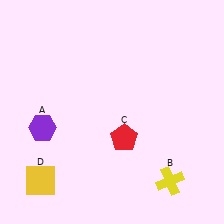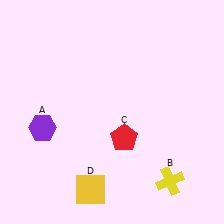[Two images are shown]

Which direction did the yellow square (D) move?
The yellow square (D) moved right.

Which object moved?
The yellow square (D) moved right.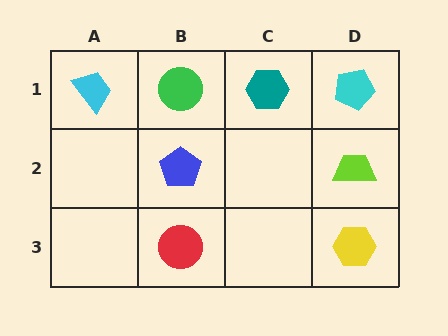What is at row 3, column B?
A red circle.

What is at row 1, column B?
A green circle.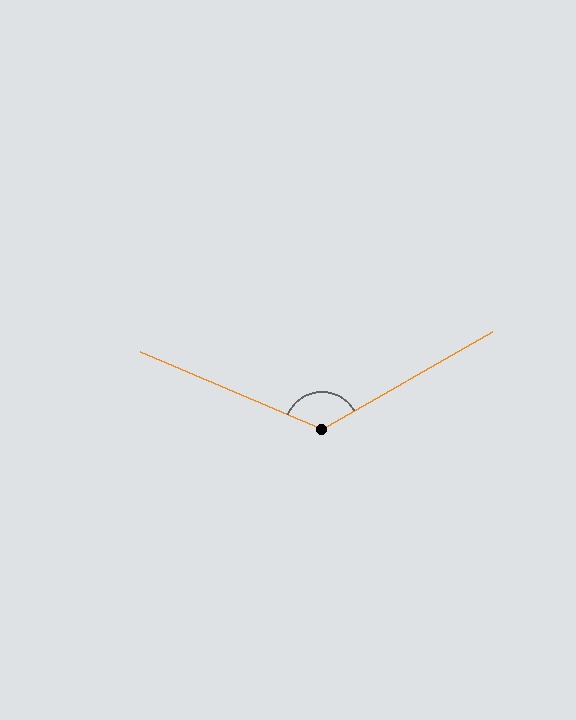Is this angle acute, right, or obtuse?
It is obtuse.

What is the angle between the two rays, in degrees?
Approximately 127 degrees.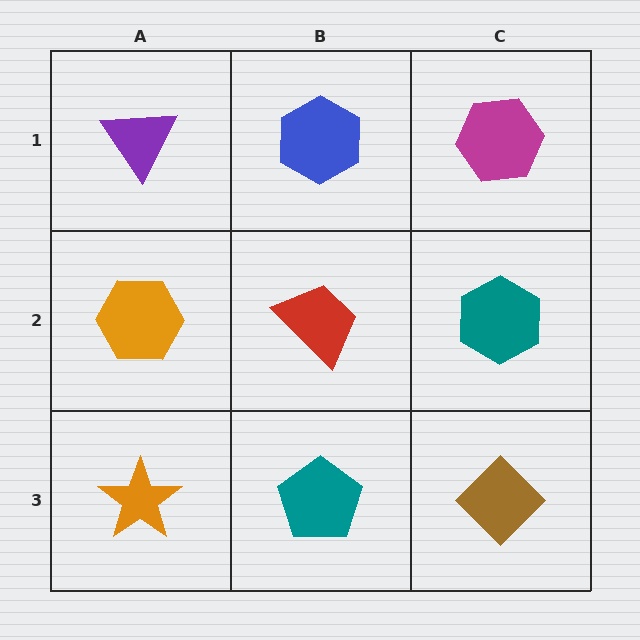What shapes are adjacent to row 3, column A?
An orange hexagon (row 2, column A), a teal pentagon (row 3, column B).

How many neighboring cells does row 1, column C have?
2.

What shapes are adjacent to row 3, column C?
A teal hexagon (row 2, column C), a teal pentagon (row 3, column B).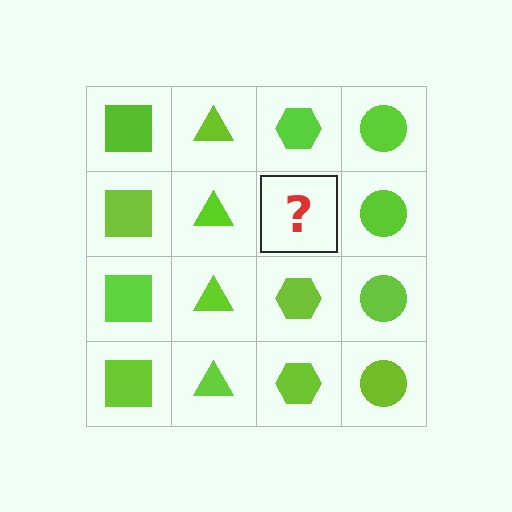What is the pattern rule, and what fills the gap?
The rule is that each column has a consistent shape. The gap should be filled with a lime hexagon.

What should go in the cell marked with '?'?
The missing cell should contain a lime hexagon.